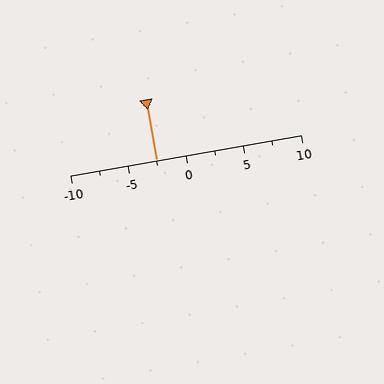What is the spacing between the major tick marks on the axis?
The major ticks are spaced 5 apart.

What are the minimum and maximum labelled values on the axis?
The axis runs from -10 to 10.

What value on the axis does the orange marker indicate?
The marker indicates approximately -2.5.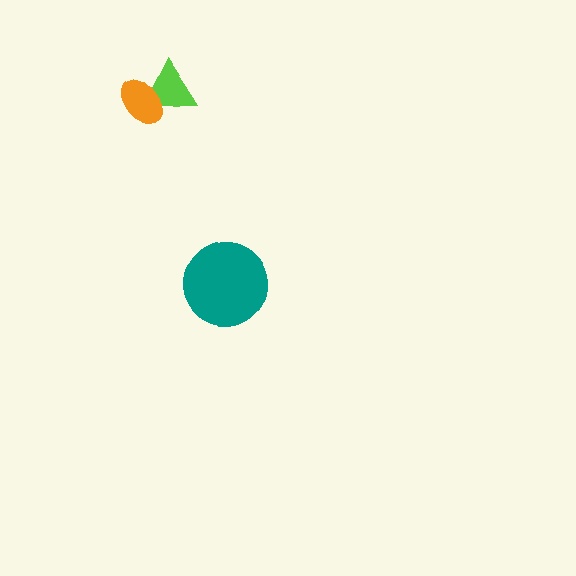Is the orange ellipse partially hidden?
No, no other shape covers it.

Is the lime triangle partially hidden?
Yes, it is partially covered by another shape.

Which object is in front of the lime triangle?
The orange ellipse is in front of the lime triangle.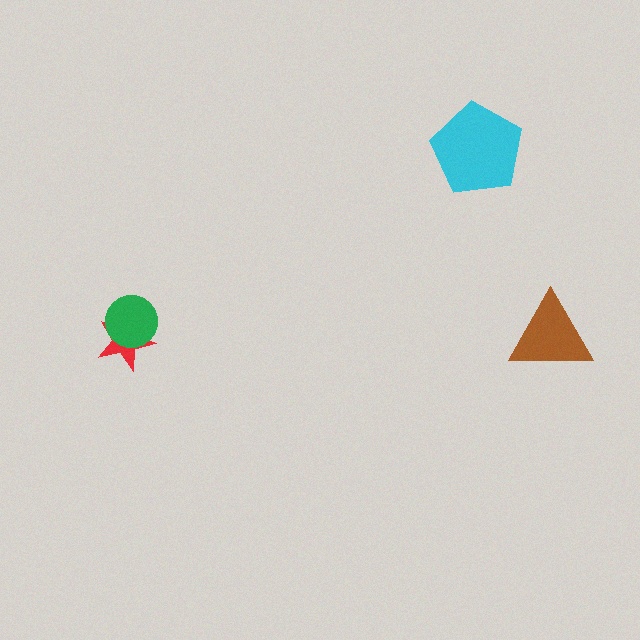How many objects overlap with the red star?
1 object overlaps with the red star.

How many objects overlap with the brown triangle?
0 objects overlap with the brown triangle.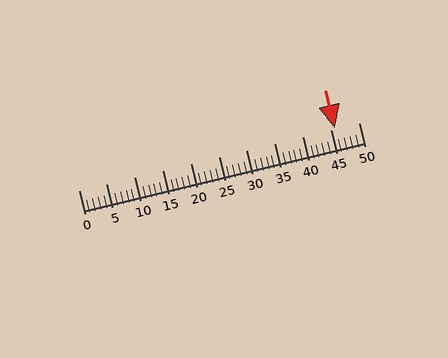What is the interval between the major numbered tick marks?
The major tick marks are spaced 5 units apart.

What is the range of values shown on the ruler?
The ruler shows values from 0 to 50.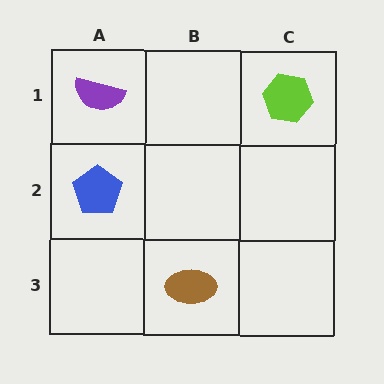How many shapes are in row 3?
1 shape.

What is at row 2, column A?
A blue pentagon.